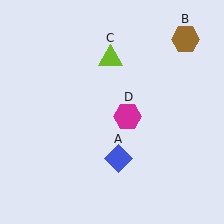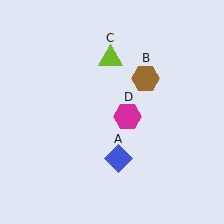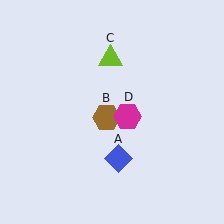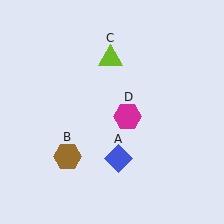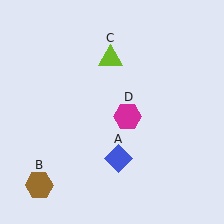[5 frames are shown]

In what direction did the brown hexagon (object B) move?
The brown hexagon (object B) moved down and to the left.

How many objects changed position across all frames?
1 object changed position: brown hexagon (object B).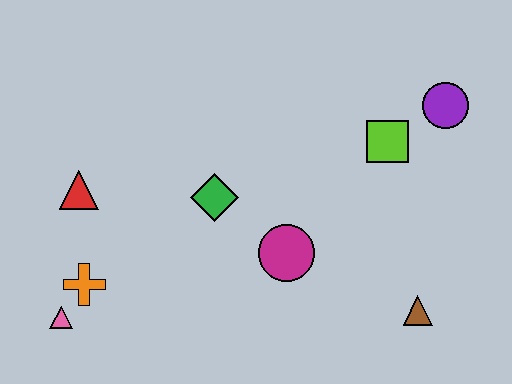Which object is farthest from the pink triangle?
The purple circle is farthest from the pink triangle.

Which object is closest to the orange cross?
The pink triangle is closest to the orange cross.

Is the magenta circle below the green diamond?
Yes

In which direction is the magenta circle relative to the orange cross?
The magenta circle is to the right of the orange cross.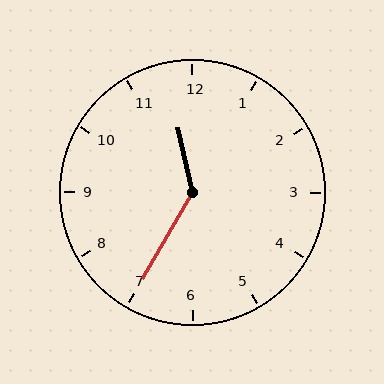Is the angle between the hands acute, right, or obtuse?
It is obtuse.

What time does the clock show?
11:35.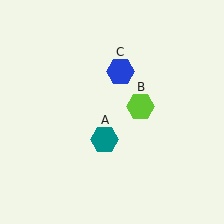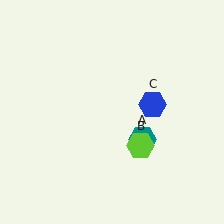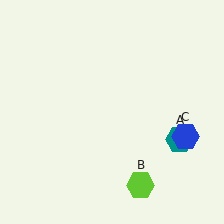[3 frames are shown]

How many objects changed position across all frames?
3 objects changed position: teal hexagon (object A), lime hexagon (object B), blue hexagon (object C).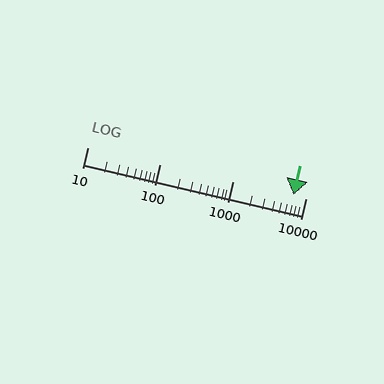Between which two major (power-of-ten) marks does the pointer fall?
The pointer is between 1000 and 10000.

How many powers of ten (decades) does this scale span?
The scale spans 3 decades, from 10 to 10000.